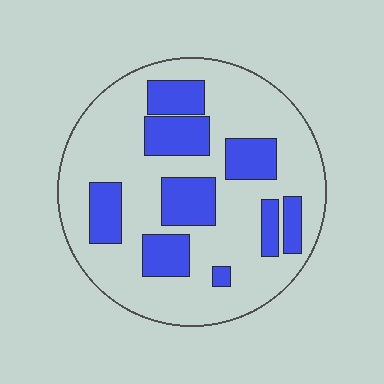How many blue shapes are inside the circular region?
9.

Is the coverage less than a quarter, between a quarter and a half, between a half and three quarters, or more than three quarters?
Between a quarter and a half.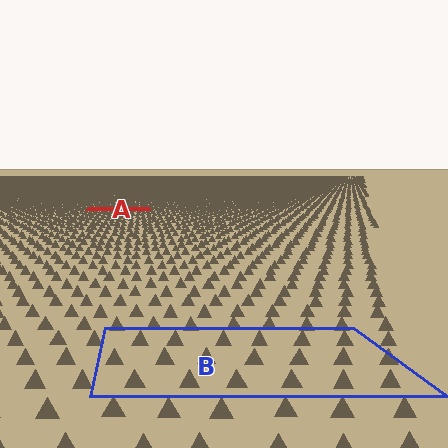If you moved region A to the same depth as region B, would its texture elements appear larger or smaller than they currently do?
They would appear larger. At a closer depth, the same texture elements are projected at a bigger on-screen size.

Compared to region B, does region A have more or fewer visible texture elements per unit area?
Region A has more texture elements per unit area — they are packed more densely because it is farther away.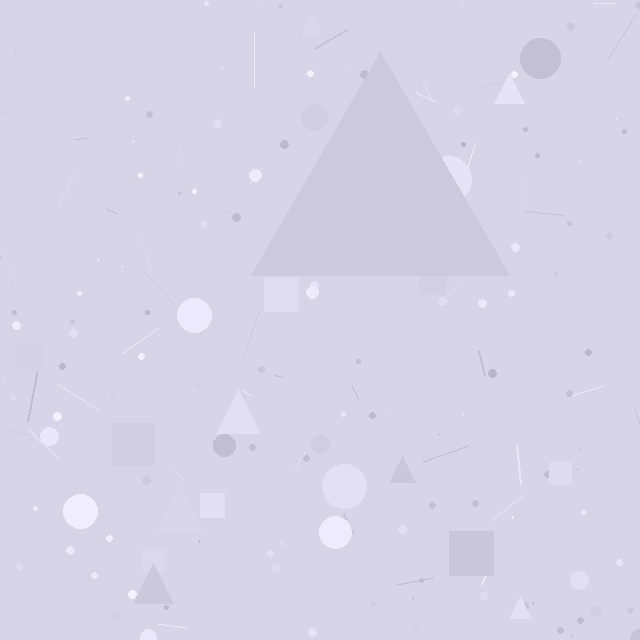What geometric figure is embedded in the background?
A triangle is embedded in the background.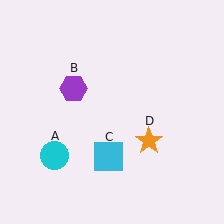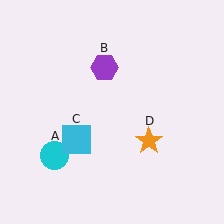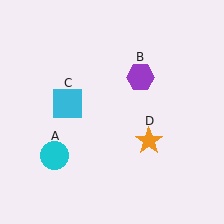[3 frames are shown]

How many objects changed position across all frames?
2 objects changed position: purple hexagon (object B), cyan square (object C).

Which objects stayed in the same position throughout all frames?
Cyan circle (object A) and orange star (object D) remained stationary.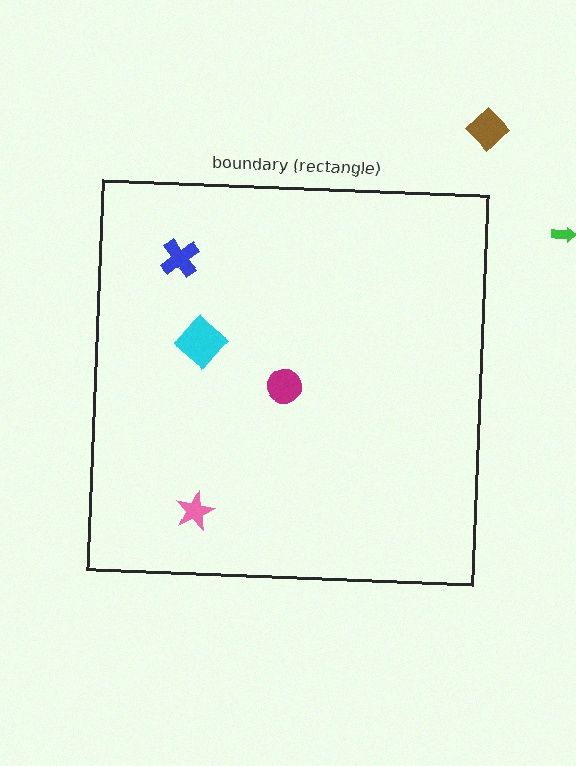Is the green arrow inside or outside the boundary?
Outside.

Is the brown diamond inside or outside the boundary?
Outside.